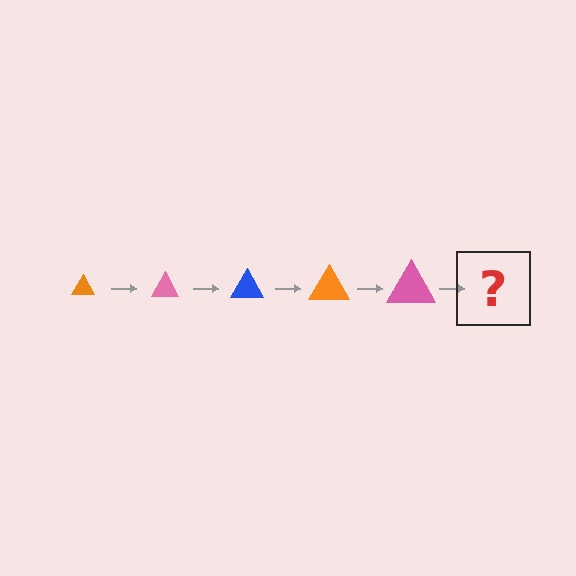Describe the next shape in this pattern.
It should be a blue triangle, larger than the previous one.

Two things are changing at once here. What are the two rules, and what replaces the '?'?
The two rules are that the triangle grows larger each step and the color cycles through orange, pink, and blue. The '?' should be a blue triangle, larger than the previous one.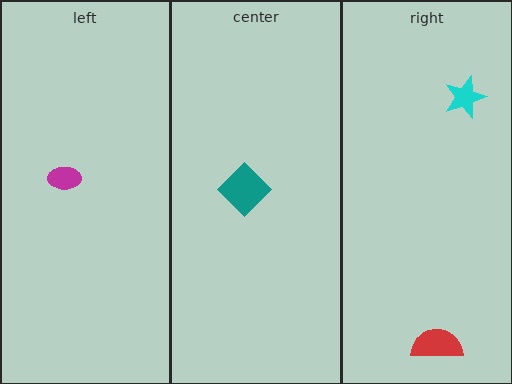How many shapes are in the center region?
1.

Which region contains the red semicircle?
The right region.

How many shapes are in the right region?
2.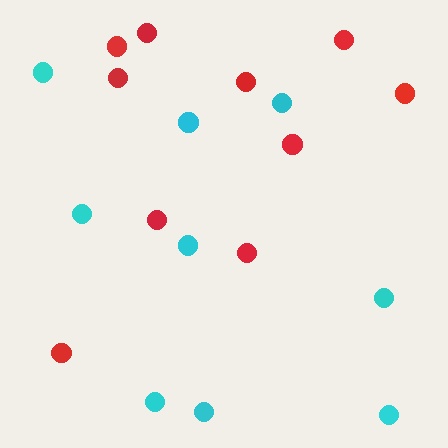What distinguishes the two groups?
There are 2 groups: one group of cyan circles (9) and one group of red circles (10).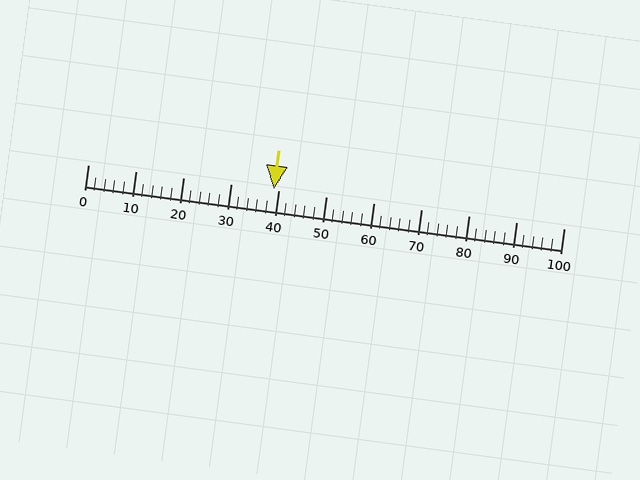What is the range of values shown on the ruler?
The ruler shows values from 0 to 100.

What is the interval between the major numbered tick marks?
The major tick marks are spaced 10 units apart.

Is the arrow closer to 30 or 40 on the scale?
The arrow is closer to 40.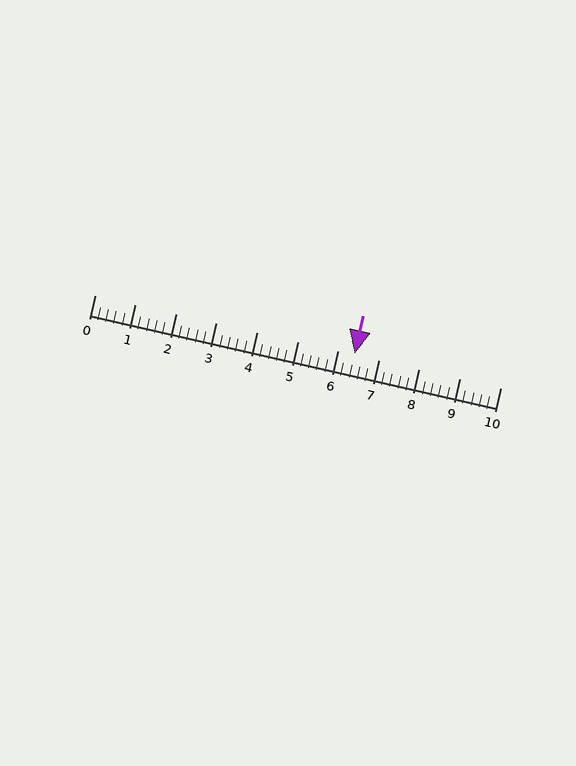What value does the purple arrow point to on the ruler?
The purple arrow points to approximately 6.4.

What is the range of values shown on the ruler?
The ruler shows values from 0 to 10.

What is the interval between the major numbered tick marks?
The major tick marks are spaced 1 units apart.